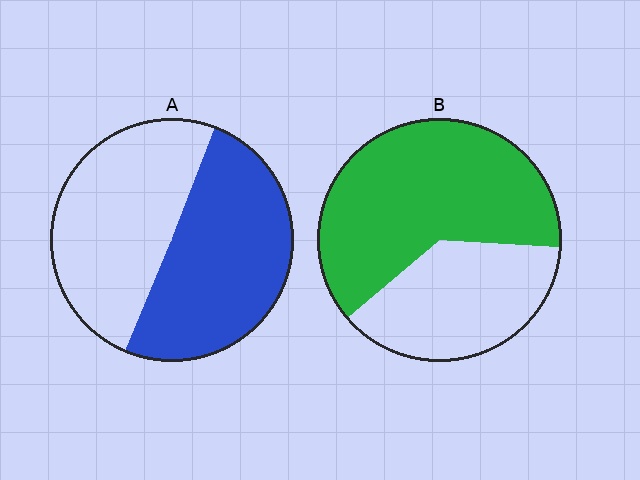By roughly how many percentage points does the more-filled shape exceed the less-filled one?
By roughly 10 percentage points (B over A).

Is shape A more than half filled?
Roughly half.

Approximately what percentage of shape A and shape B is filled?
A is approximately 50% and B is approximately 60%.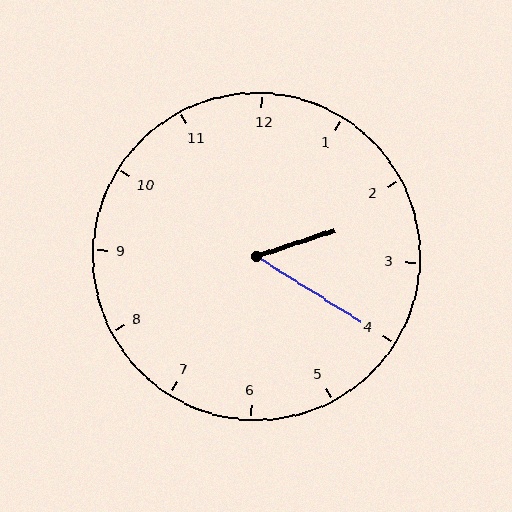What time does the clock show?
2:20.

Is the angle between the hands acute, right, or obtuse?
It is acute.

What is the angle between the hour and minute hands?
Approximately 50 degrees.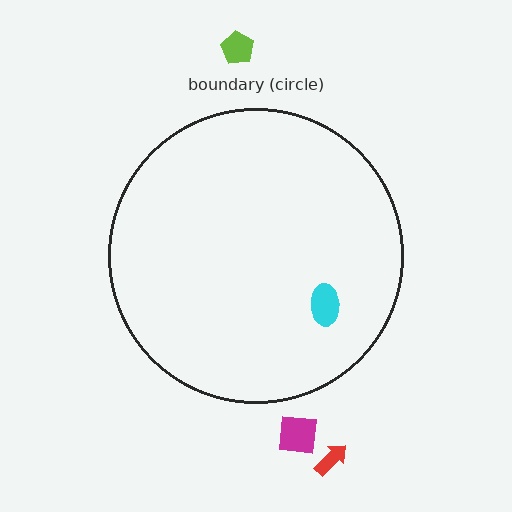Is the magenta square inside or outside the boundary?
Outside.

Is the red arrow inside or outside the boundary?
Outside.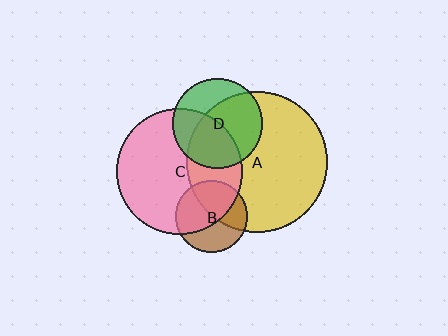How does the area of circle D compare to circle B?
Approximately 1.6 times.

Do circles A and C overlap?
Yes.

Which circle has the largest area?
Circle A (yellow).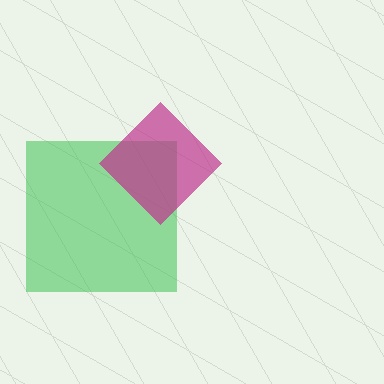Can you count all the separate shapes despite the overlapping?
Yes, there are 2 separate shapes.